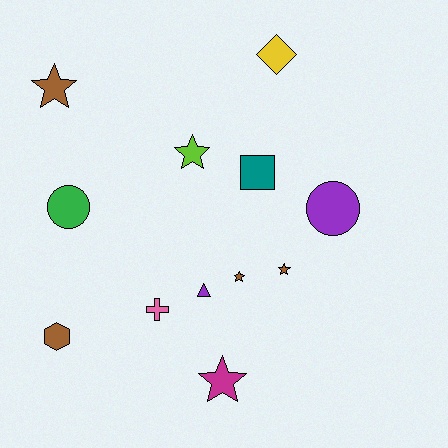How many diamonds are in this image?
There is 1 diamond.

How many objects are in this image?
There are 12 objects.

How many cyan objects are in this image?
There are no cyan objects.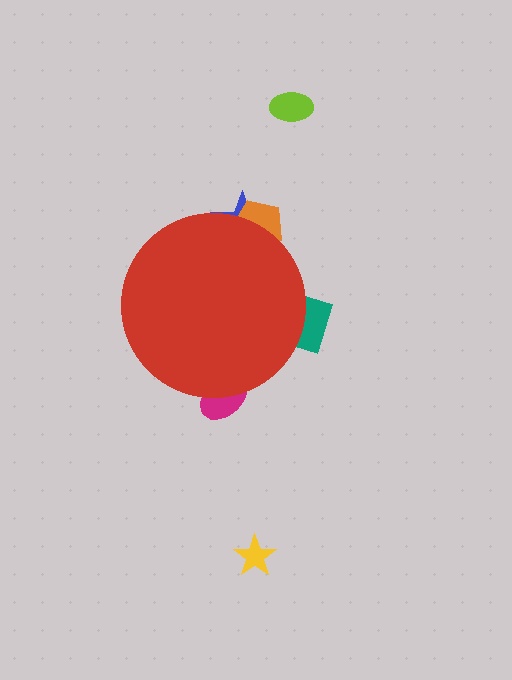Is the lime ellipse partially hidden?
No, the lime ellipse is fully visible.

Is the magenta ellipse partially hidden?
Yes, the magenta ellipse is partially hidden behind the red circle.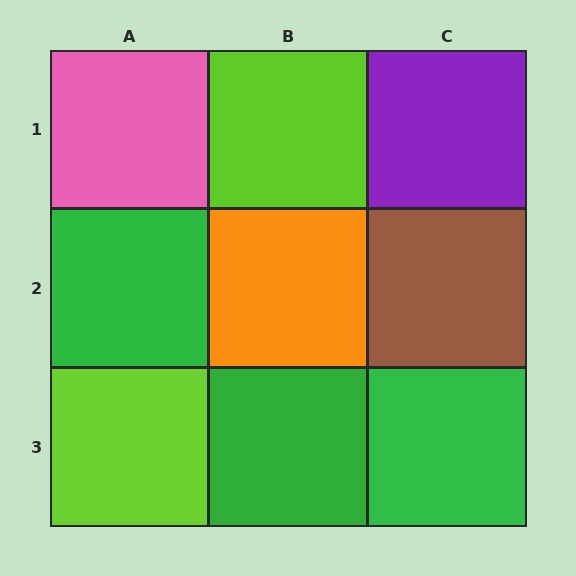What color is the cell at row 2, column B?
Orange.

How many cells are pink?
1 cell is pink.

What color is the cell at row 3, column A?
Lime.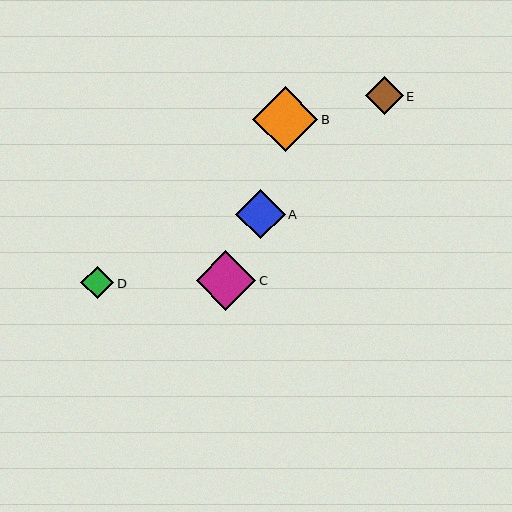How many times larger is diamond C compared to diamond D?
Diamond C is approximately 1.8 times the size of diamond D.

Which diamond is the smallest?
Diamond D is the smallest with a size of approximately 33 pixels.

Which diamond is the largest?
Diamond B is the largest with a size of approximately 65 pixels.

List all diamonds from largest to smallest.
From largest to smallest: B, C, A, E, D.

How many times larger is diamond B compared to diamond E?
Diamond B is approximately 1.7 times the size of diamond E.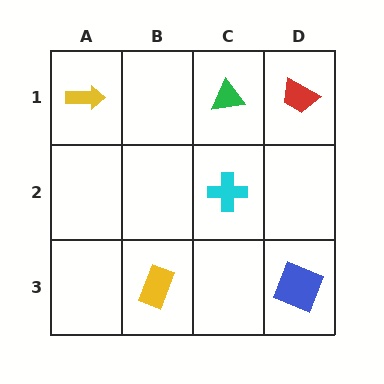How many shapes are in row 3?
2 shapes.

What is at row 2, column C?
A cyan cross.